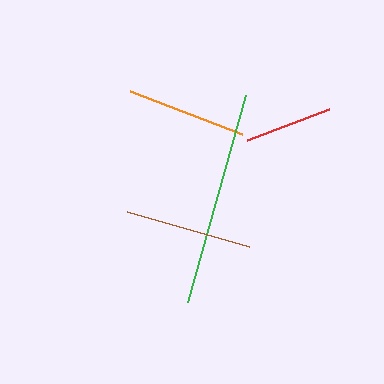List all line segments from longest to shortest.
From longest to shortest: green, brown, orange, red.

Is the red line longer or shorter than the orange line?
The orange line is longer than the red line.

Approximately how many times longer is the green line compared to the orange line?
The green line is approximately 1.8 times the length of the orange line.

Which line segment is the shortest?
The red line is the shortest at approximately 88 pixels.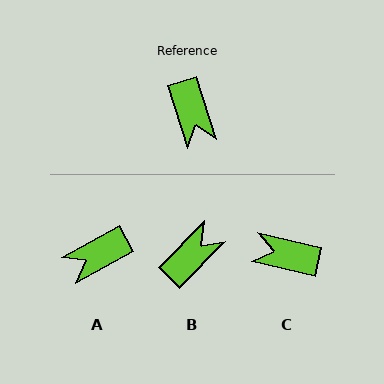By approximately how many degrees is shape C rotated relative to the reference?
Approximately 120 degrees clockwise.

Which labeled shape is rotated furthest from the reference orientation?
C, about 120 degrees away.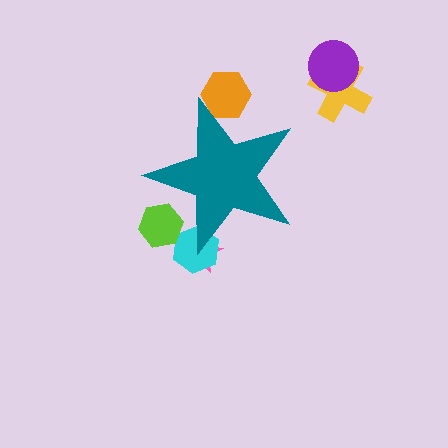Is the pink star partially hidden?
Yes, the pink star is partially hidden behind the teal star.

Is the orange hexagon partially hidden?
Yes, the orange hexagon is partially hidden behind the teal star.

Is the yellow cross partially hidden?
No, the yellow cross is fully visible.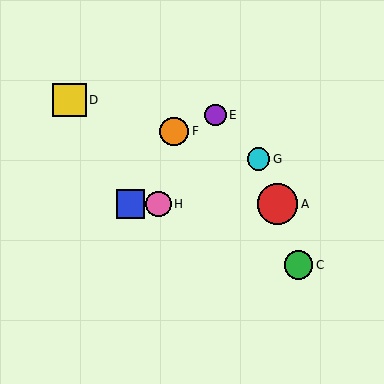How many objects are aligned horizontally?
3 objects (A, B, H) are aligned horizontally.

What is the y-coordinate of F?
Object F is at y≈131.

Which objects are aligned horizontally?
Objects A, B, H are aligned horizontally.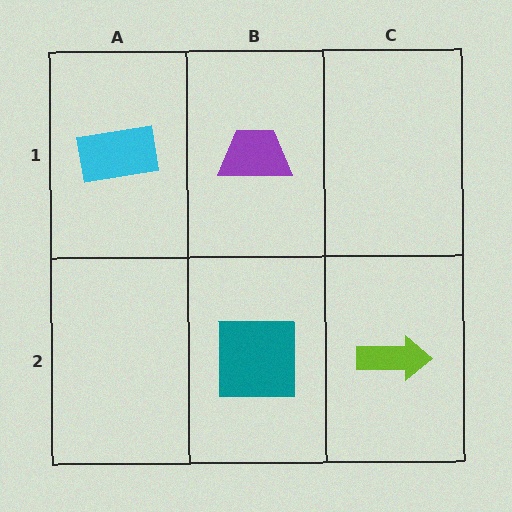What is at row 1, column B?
A purple trapezoid.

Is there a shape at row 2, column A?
No, that cell is empty.